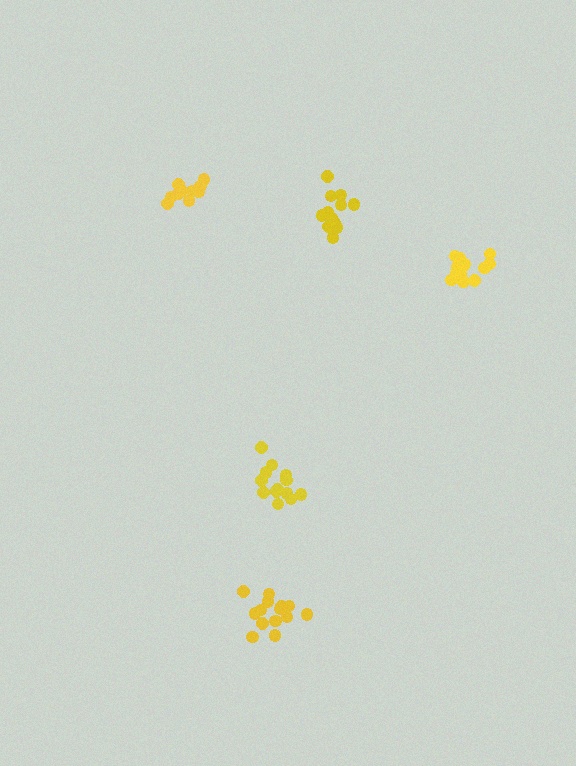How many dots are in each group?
Group 1: 14 dots, Group 2: 11 dots, Group 3: 13 dots, Group 4: 14 dots, Group 5: 12 dots (64 total).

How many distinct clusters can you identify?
There are 5 distinct clusters.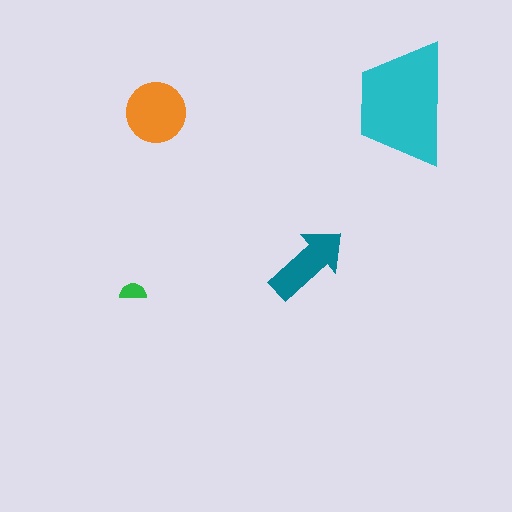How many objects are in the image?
There are 4 objects in the image.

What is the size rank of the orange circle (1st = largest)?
2nd.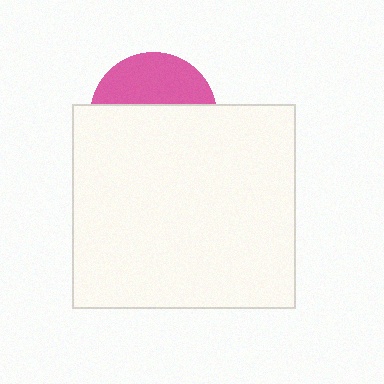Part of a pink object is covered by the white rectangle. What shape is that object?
It is a circle.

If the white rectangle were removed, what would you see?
You would see the complete pink circle.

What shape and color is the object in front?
The object in front is a white rectangle.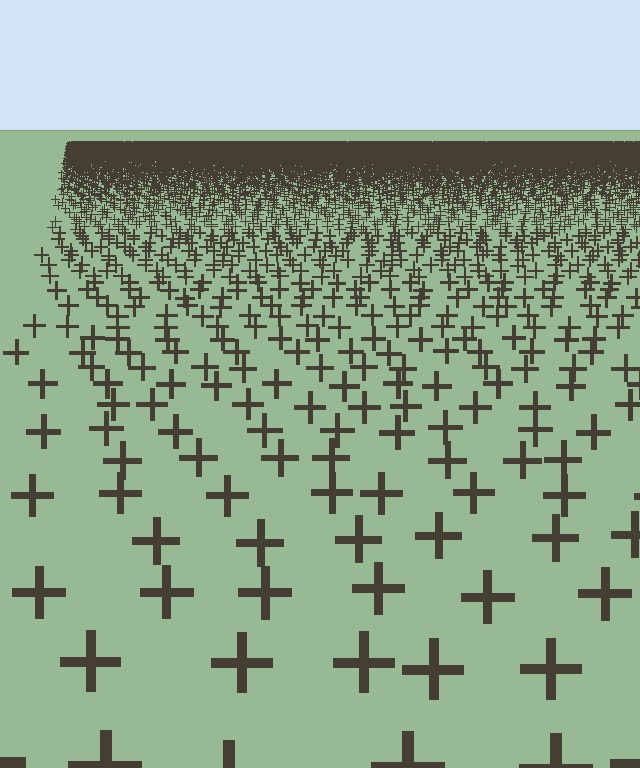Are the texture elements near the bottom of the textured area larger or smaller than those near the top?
Larger. Near the bottom, elements are closer to the viewer and appear at a bigger on-screen size.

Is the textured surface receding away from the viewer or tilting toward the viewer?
The surface is receding away from the viewer. Texture elements get smaller and denser toward the top.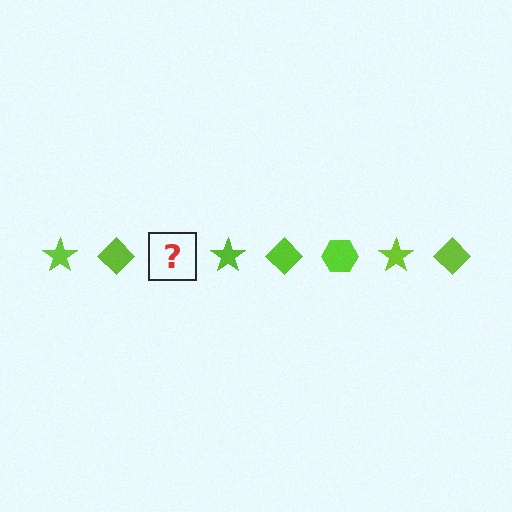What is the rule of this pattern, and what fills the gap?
The rule is that the pattern cycles through star, diamond, hexagon shapes in lime. The gap should be filled with a lime hexagon.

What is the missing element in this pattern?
The missing element is a lime hexagon.